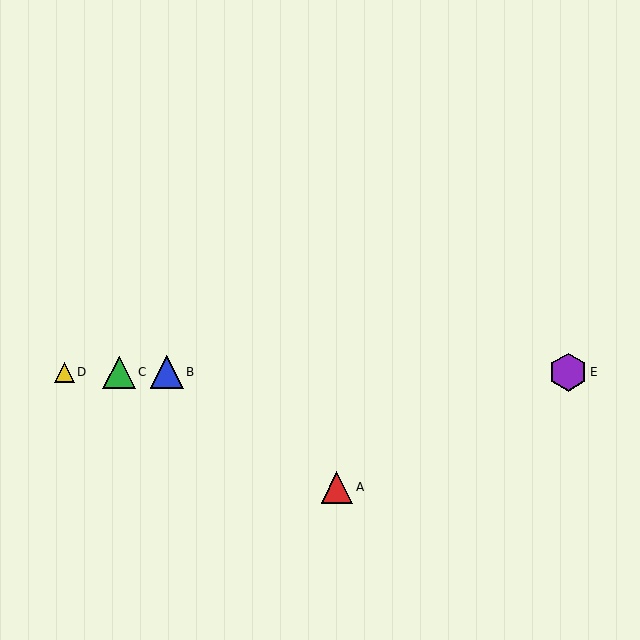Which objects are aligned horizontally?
Objects B, C, D, E are aligned horizontally.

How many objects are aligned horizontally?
4 objects (B, C, D, E) are aligned horizontally.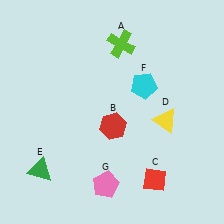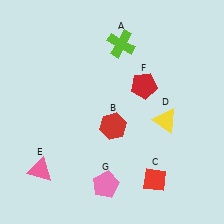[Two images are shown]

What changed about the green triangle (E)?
In Image 1, E is green. In Image 2, it changed to pink.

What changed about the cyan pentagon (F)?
In Image 1, F is cyan. In Image 2, it changed to red.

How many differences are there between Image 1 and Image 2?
There are 2 differences between the two images.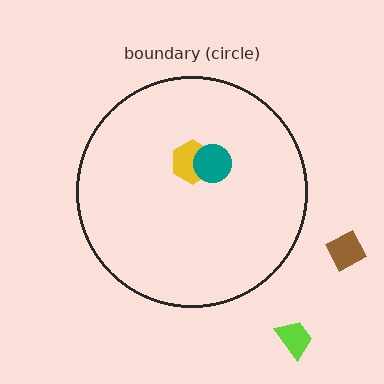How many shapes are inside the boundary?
2 inside, 2 outside.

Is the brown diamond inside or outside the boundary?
Outside.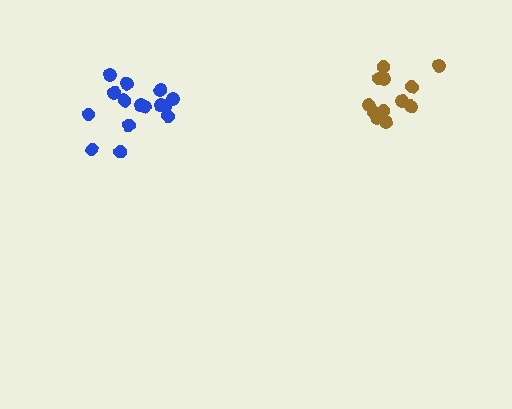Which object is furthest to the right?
The brown cluster is rightmost.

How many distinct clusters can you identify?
There are 2 distinct clusters.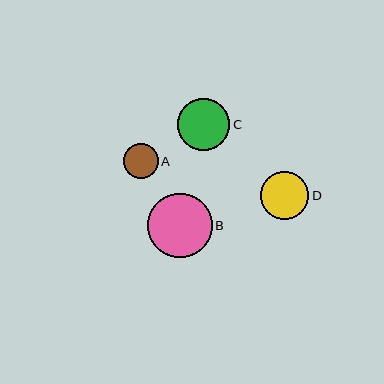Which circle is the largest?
Circle B is the largest with a size of approximately 64 pixels.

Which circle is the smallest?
Circle A is the smallest with a size of approximately 35 pixels.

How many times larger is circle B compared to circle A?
Circle B is approximately 1.8 times the size of circle A.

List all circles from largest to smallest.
From largest to smallest: B, C, D, A.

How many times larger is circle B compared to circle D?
Circle B is approximately 1.3 times the size of circle D.